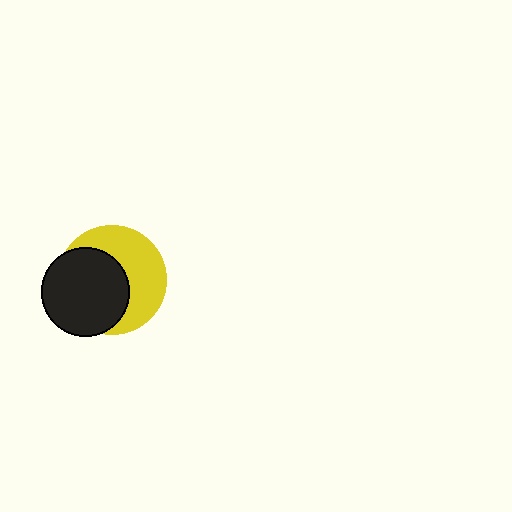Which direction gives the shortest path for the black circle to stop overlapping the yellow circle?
Moving toward the lower-left gives the shortest separation.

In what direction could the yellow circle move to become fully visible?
The yellow circle could move toward the upper-right. That would shift it out from behind the black circle entirely.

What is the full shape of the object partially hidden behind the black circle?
The partially hidden object is a yellow circle.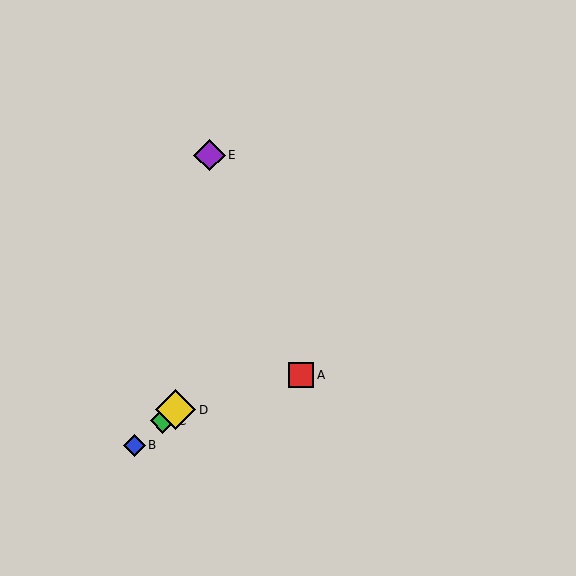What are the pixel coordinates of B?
Object B is at (135, 445).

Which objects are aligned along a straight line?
Objects B, C, D are aligned along a straight line.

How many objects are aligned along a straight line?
3 objects (B, C, D) are aligned along a straight line.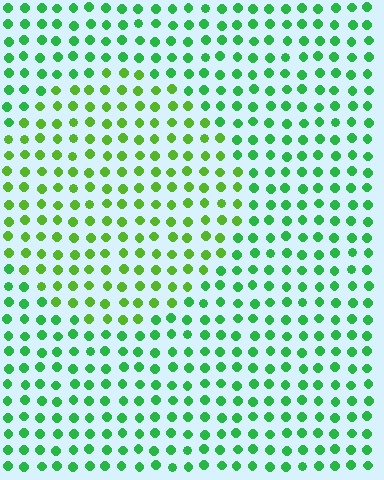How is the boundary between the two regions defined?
The boundary is defined purely by a slight shift in hue (about 31 degrees). Spacing, size, and orientation are identical on both sides.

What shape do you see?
I see a circle.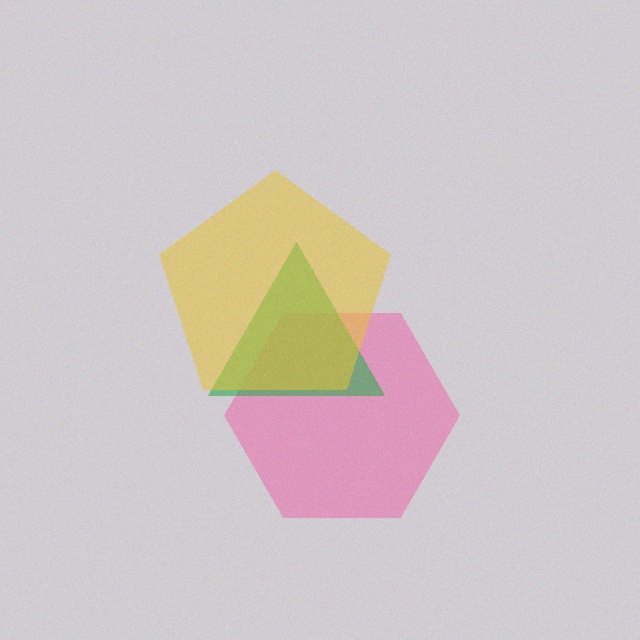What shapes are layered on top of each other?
The layered shapes are: a pink hexagon, a green triangle, a yellow pentagon.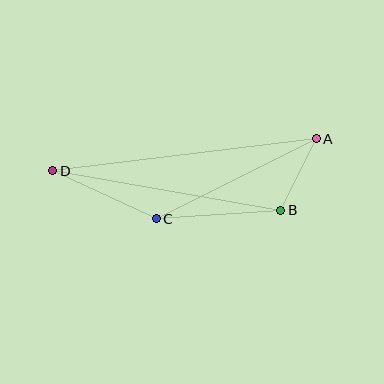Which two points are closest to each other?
Points A and B are closest to each other.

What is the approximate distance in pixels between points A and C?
The distance between A and C is approximately 179 pixels.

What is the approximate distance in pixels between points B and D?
The distance between B and D is approximately 231 pixels.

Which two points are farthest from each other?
Points A and D are farthest from each other.